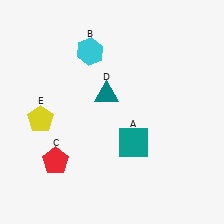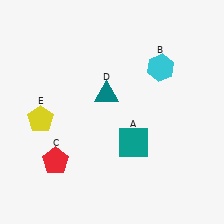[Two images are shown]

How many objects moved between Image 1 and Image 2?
1 object moved between the two images.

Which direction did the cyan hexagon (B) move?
The cyan hexagon (B) moved right.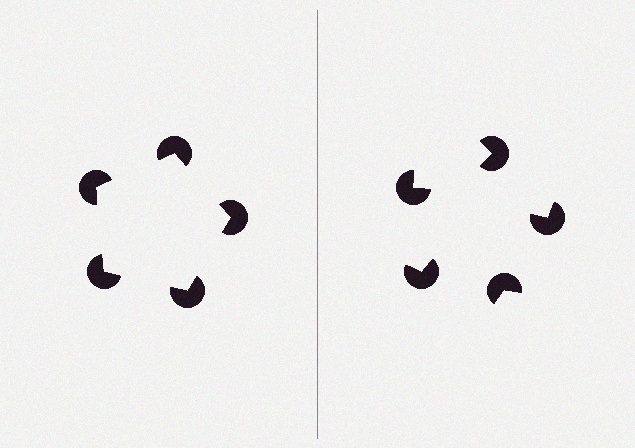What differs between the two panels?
The pac-man discs are positioned identically on both sides; only the wedge orientations differ. On the left they align to a pentagon; on the right they are misaligned.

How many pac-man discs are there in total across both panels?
10 — 5 on each side.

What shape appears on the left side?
An illusory pentagon.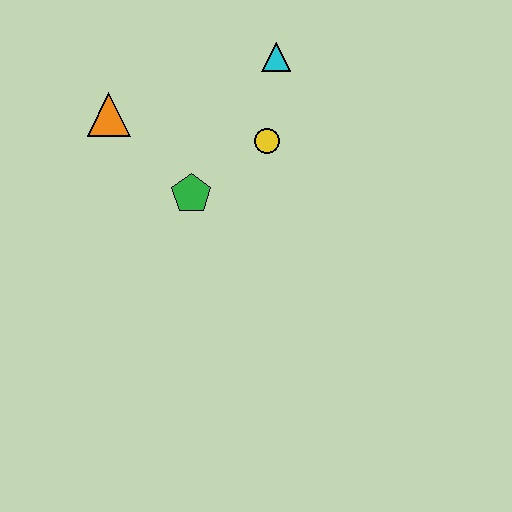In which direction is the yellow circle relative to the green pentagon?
The yellow circle is to the right of the green pentagon.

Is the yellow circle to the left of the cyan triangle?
Yes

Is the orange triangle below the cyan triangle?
Yes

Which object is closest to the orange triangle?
The green pentagon is closest to the orange triangle.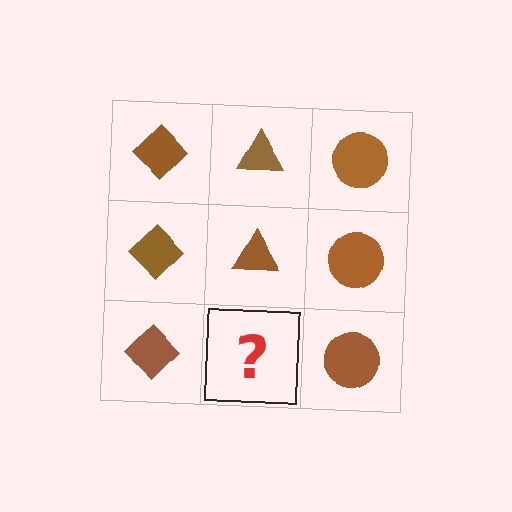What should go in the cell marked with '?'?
The missing cell should contain a brown triangle.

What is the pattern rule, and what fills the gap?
The rule is that each column has a consistent shape. The gap should be filled with a brown triangle.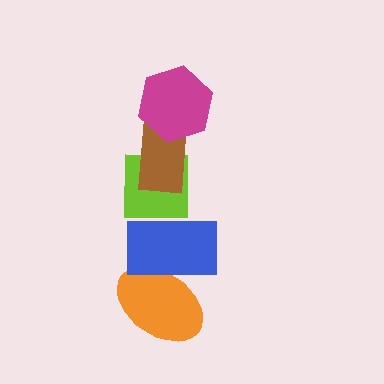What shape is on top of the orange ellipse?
The blue rectangle is on top of the orange ellipse.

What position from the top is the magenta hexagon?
The magenta hexagon is 1st from the top.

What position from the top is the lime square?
The lime square is 3rd from the top.